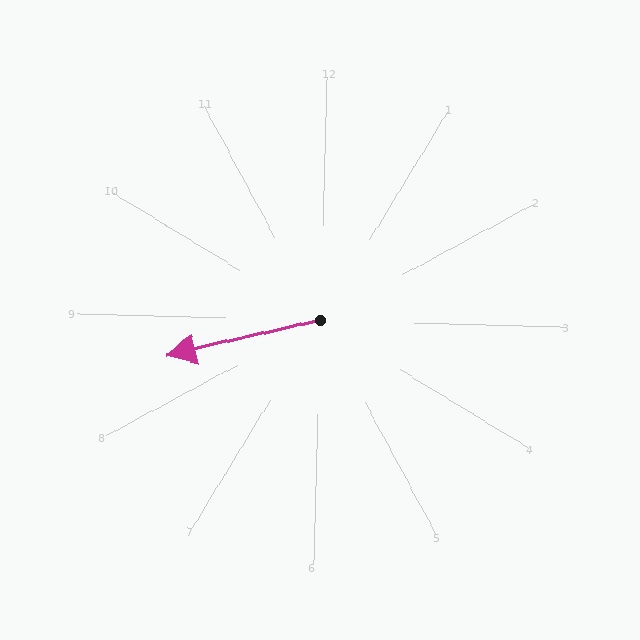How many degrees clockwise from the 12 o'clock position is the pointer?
Approximately 255 degrees.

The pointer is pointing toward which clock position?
Roughly 9 o'clock.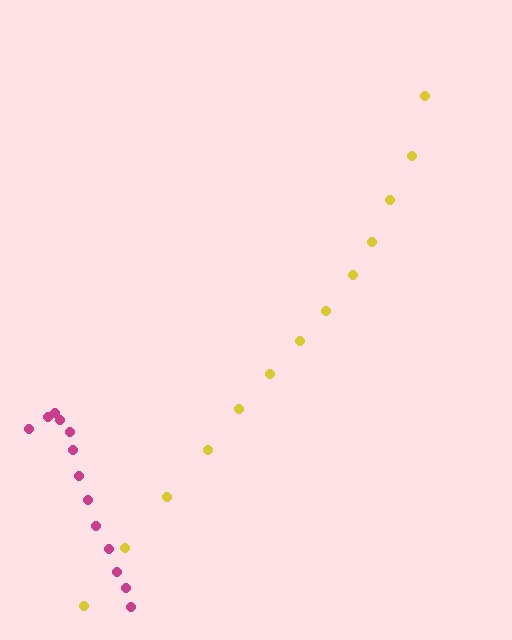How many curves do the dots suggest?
There are 2 distinct paths.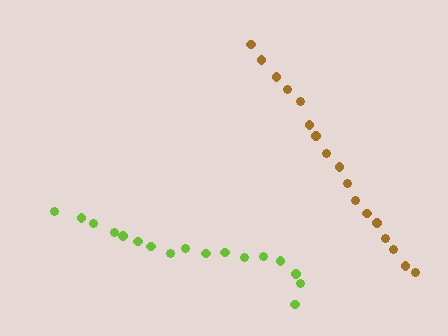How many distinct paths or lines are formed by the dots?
There are 2 distinct paths.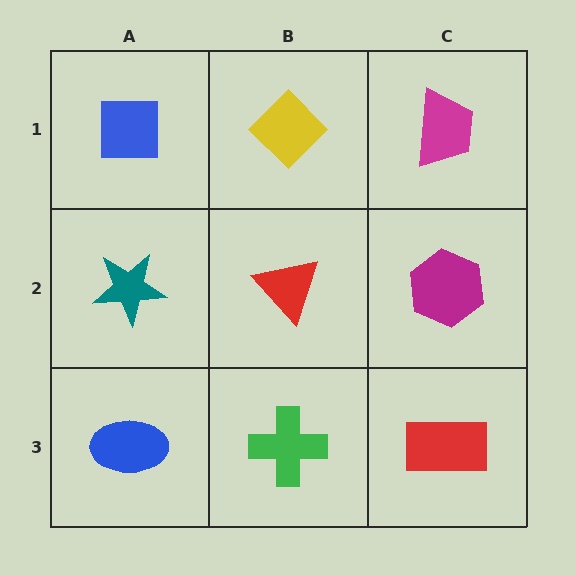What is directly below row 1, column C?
A magenta hexagon.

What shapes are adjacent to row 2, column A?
A blue square (row 1, column A), a blue ellipse (row 3, column A), a red triangle (row 2, column B).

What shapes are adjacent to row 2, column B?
A yellow diamond (row 1, column B), a green cross (row 3, column B), a teal star (row 2, column A), a magenta hexagon (row 2, column C).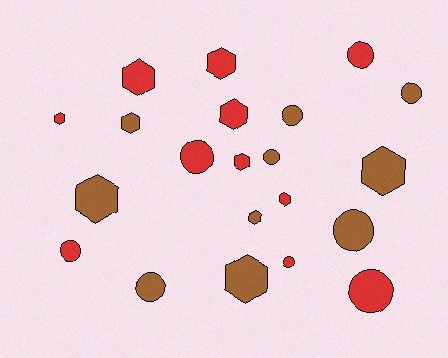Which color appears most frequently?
Red, with 11 objects.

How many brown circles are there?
There are 5 brown circles.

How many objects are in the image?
There are 21 objects.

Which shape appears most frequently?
Hexagon, with 11 objects.